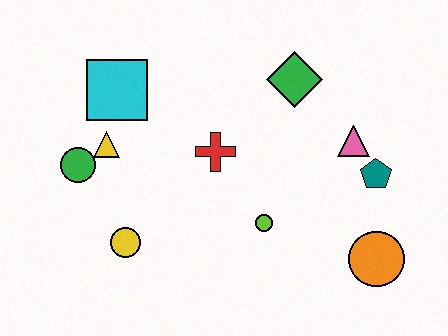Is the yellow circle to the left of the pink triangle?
Yes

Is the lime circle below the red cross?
Yes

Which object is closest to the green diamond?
The pink triangle is closest to the green diamond.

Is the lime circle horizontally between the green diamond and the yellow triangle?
Yes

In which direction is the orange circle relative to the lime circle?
The orange circle is to the right of the lime circle.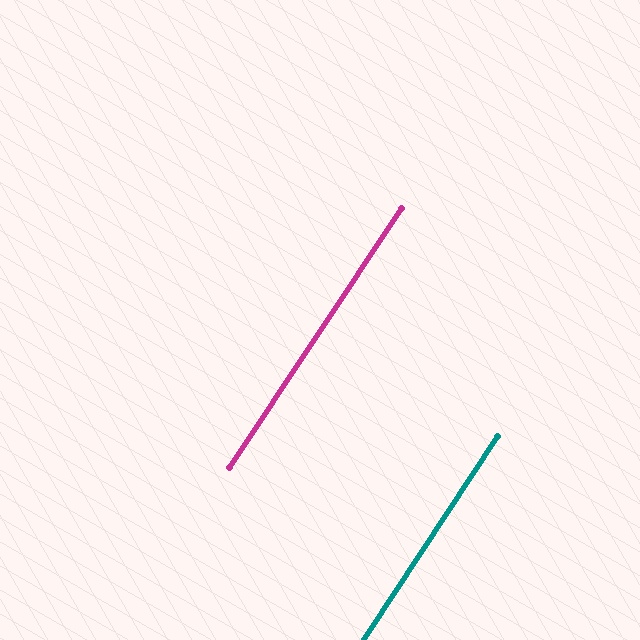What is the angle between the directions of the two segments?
Approximately 0 degrees.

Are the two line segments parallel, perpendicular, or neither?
Parallel — their directions differ by only 0.2°.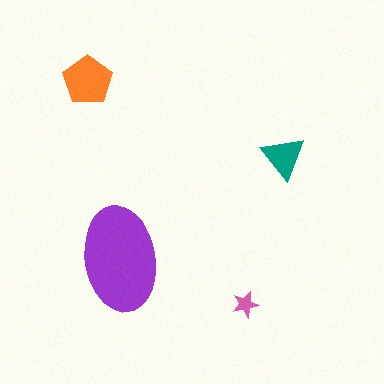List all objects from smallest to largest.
The pink star, the teal triangle, the orange pentagon, the purple ellipse.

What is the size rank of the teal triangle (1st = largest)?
3rd.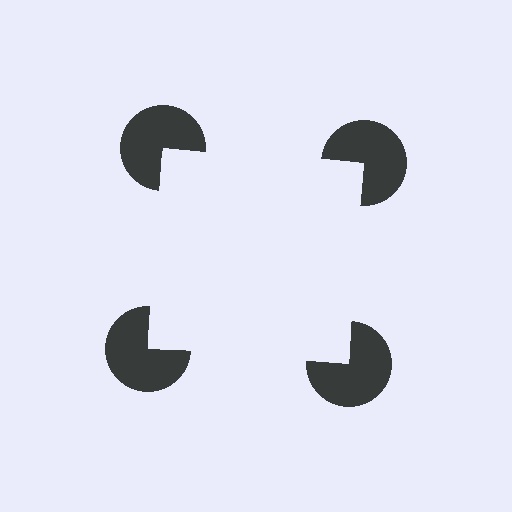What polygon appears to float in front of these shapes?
An illusory square — its edges are inferred from the aligned wedge cuts in the pac-man discs, not physically drawn.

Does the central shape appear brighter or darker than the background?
It typically appears slightly brighter than the background, even though no actual brightness change is drawn.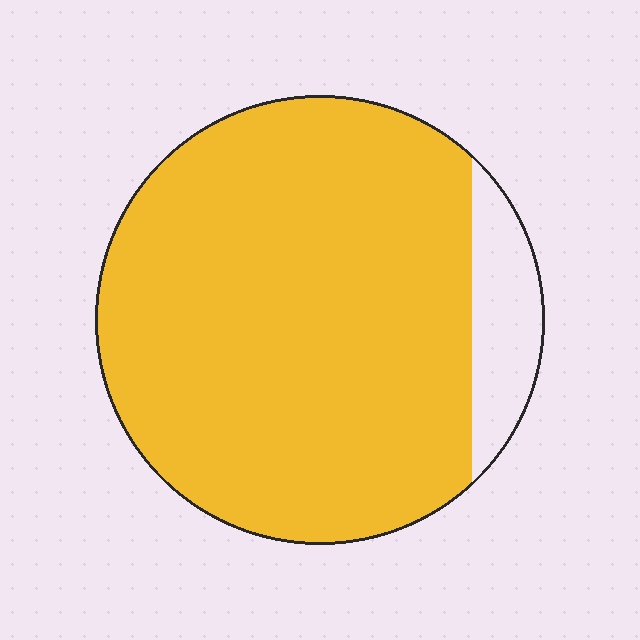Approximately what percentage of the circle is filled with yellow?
Approximately 90%.